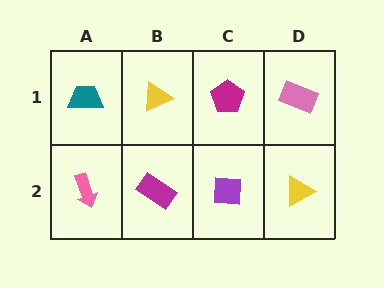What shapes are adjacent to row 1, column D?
A yellow triangle (row 2, column D), a magenta pentagon (row 1, column C).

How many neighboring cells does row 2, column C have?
3.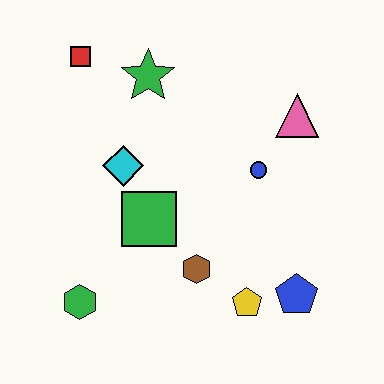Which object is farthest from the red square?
The blue pentagon is farthest from the red square.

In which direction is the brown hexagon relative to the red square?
The brown hexagon is below the red square.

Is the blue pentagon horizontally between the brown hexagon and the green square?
No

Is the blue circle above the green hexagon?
Yes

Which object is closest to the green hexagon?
The green square is closest to the green hexagon.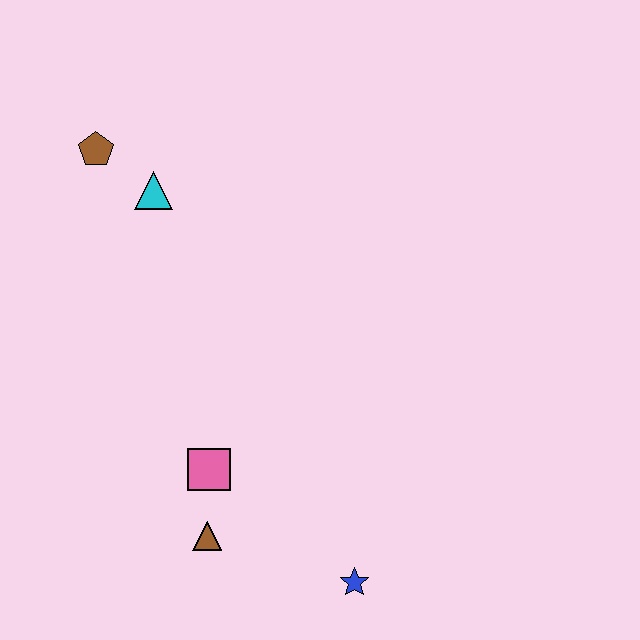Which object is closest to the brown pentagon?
The cyan triangle is closest to the brown pentagon.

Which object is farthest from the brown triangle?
The brown pentagon is farthest from the brown triangle.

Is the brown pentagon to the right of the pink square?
No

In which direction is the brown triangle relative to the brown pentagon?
The brown triangle is below the brown pentagon.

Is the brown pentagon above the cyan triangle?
Yes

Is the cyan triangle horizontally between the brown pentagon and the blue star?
Yes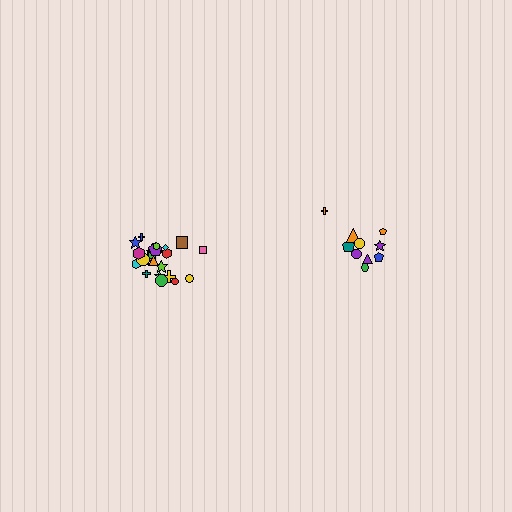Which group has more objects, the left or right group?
The left group.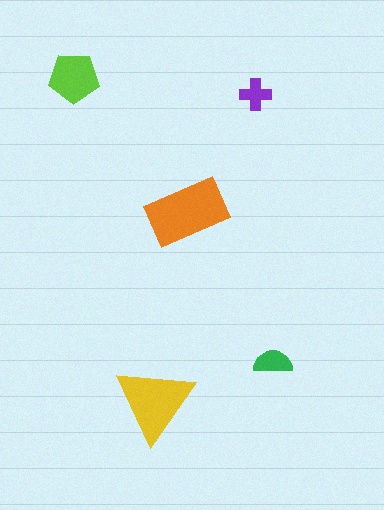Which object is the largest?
The orange rectangle.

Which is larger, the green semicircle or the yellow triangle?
The yellow triangle.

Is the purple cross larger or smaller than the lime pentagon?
Smaller.